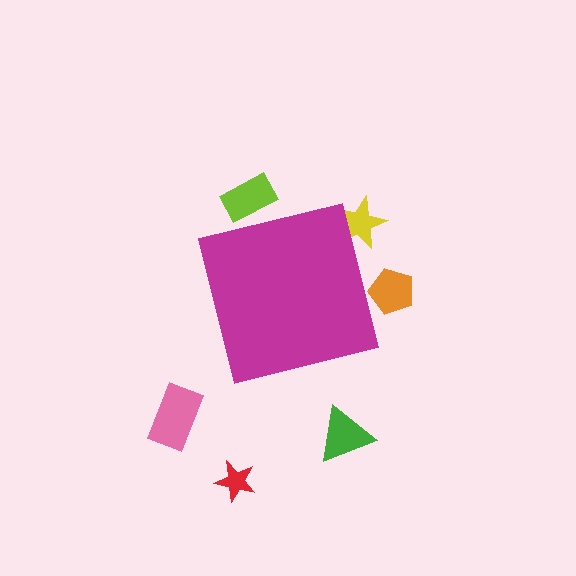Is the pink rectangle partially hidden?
No, the pink rectangle is fully visible.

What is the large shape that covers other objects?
A magenta square.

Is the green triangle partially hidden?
No, the green triangle is fully visible.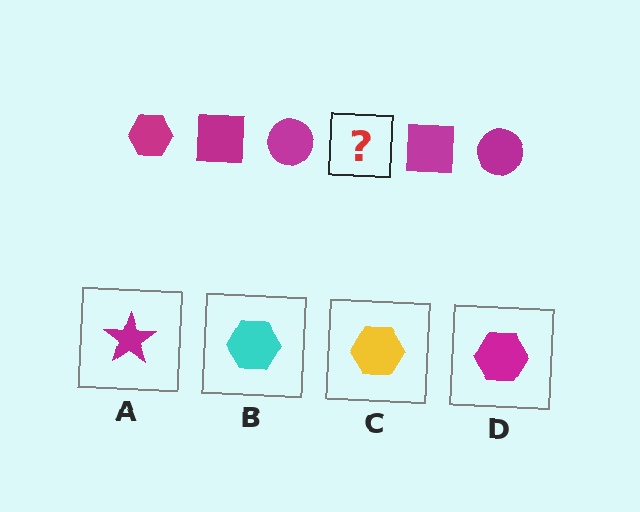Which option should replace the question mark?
Option D.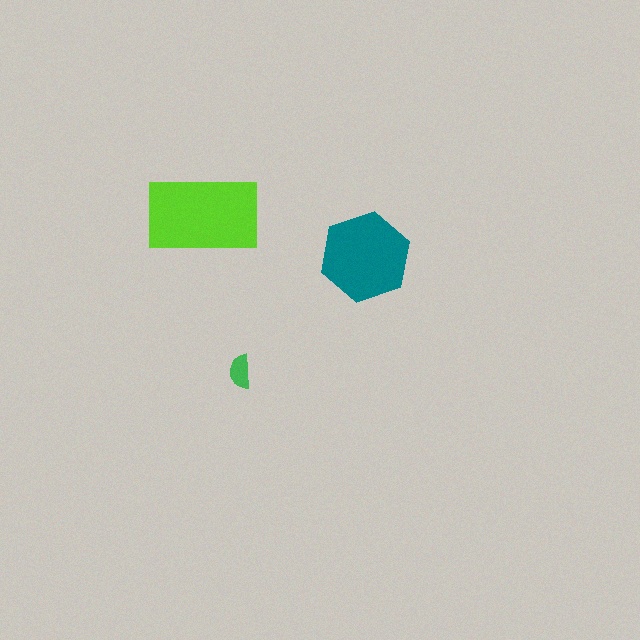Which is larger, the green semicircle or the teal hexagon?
The teal hexagon.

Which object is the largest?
The lime rectangle.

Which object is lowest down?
The green semicircle is bottommost.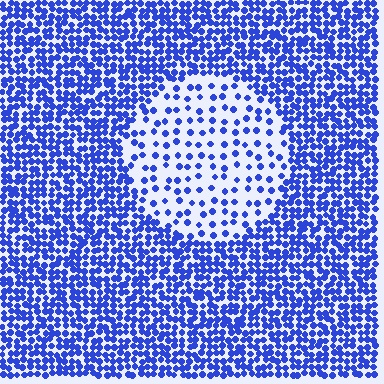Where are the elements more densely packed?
The elements are more densely packed outside the circle boundary.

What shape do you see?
I see a circle.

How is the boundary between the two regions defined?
The boundary is defined by a change in element density (approximately 2.8x ratio). All elements are the same color, size, and shape.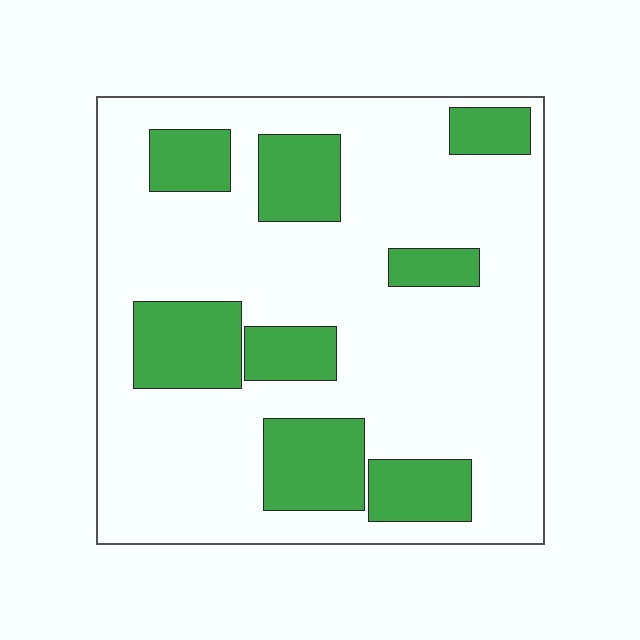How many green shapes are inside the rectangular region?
8.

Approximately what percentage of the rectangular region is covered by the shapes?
Approximately 25%.